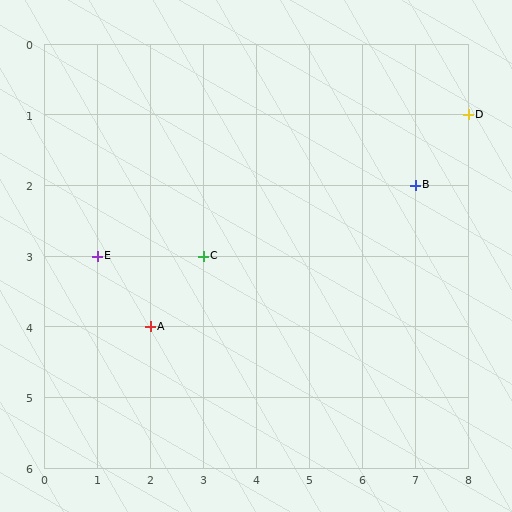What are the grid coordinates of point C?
Point C is at grid coordinates (3, 3).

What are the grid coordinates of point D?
Point D is at grid coordinates (8, 1).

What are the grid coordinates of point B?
Point B is at grid coordinates (7, 2).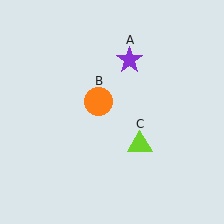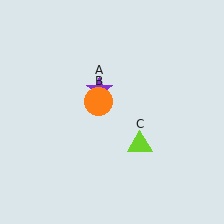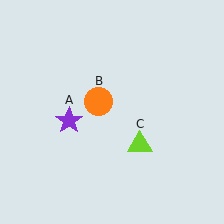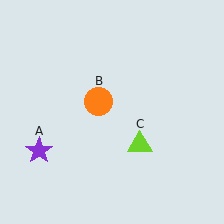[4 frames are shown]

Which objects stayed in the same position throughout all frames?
Orange circle (object B) and lime triangle (object C) remained stationary.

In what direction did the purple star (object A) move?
The purple star (object A) moved down and to the left.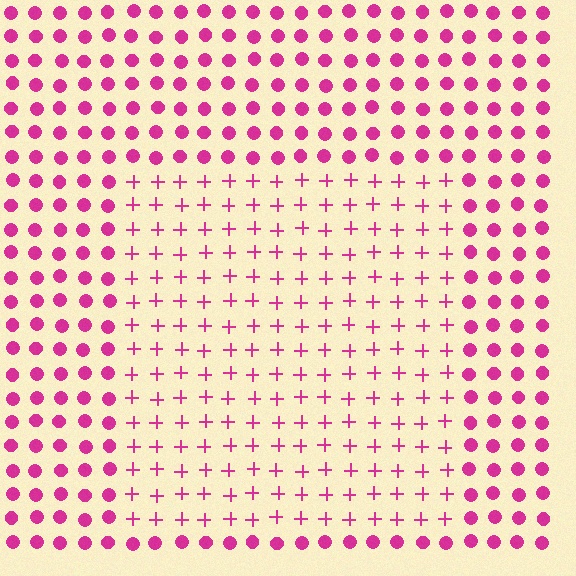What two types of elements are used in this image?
The image uses plus signs inside the rectangle region and circles outside it.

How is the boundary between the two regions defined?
The boundary is defined by a change in element shape: plus signs inside vs. circles outside. All elements share the same color and spacing.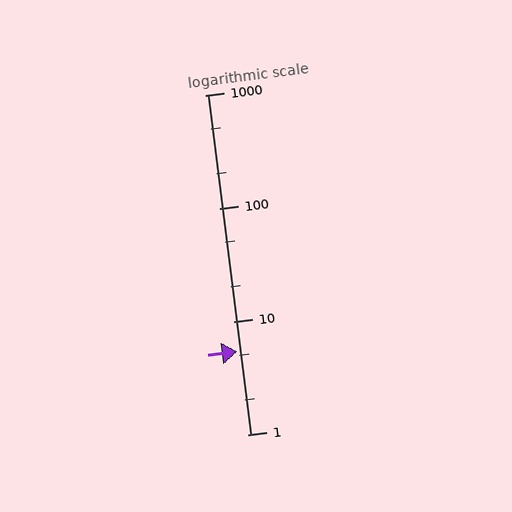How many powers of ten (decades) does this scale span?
The scale spans 3 decades, from 1 to 1000.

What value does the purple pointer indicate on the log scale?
The pointer indicates approximately 5.4.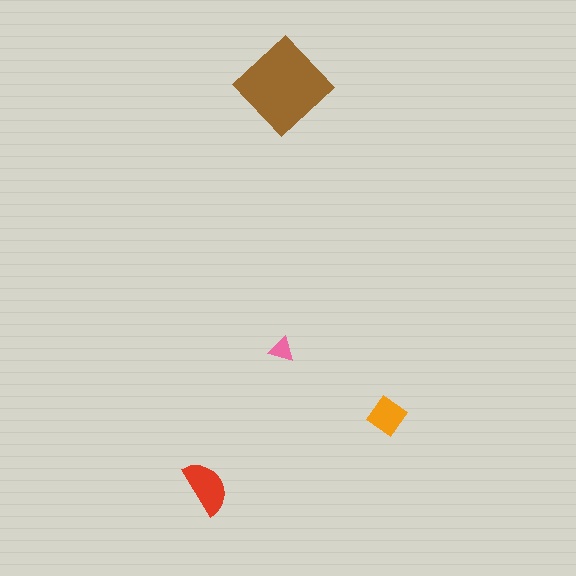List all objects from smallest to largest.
The pink triangle, the orange diamond, the red semicircle, the brown diamond.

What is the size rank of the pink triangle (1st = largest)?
4th.